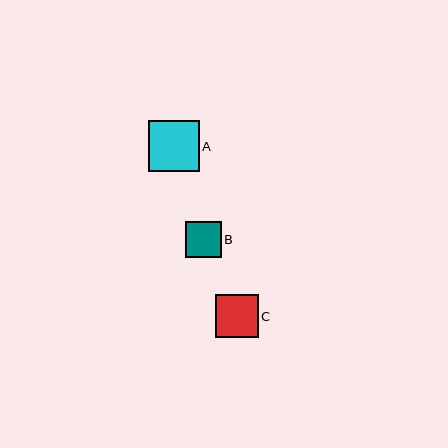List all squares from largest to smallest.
From largest to smallest: A, C, B.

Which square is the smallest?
Square B is the smallest with a size of approximately 36 pixels.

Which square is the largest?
Square A is the largest with a size of approximately 51 pixels.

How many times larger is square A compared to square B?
Square A is approximately 1.4 times the size of square B.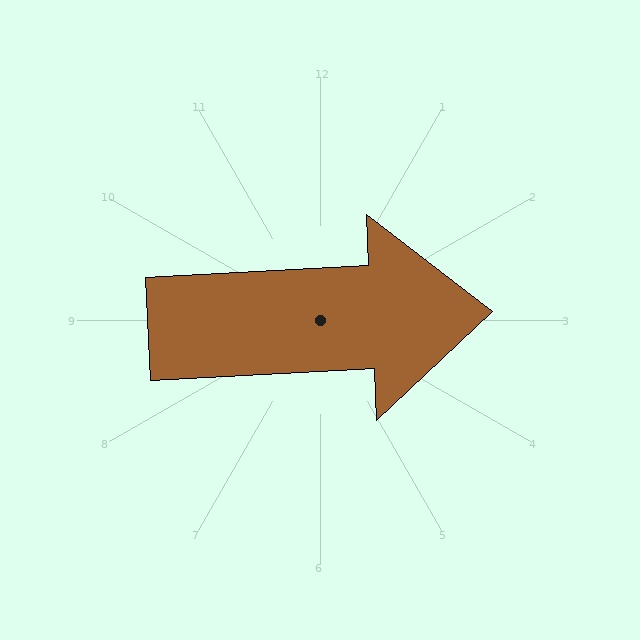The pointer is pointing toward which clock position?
Roughly 3 o'clock.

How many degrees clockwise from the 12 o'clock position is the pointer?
Approximately 87 degrees.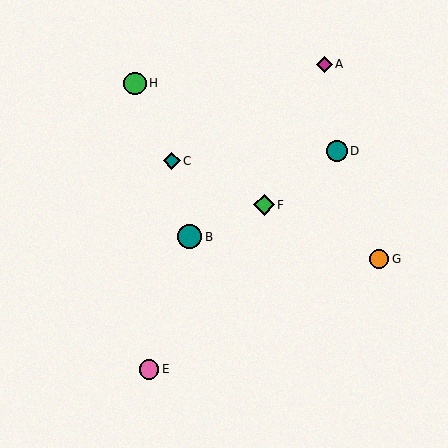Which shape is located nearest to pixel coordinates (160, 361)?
The pink circle (labeled E) at (149, 369) is nearest to that location.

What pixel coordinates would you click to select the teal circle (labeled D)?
Click at (337, 151) to select the teal circle D.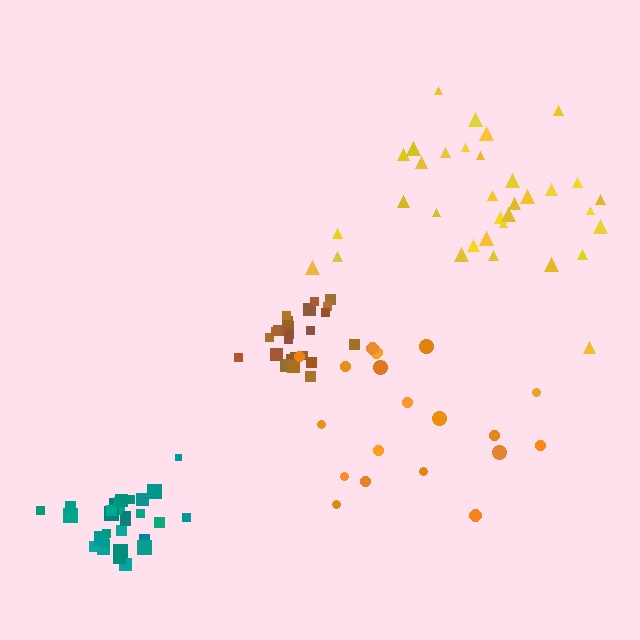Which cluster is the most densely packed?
Brown.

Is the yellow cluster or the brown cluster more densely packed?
Brown.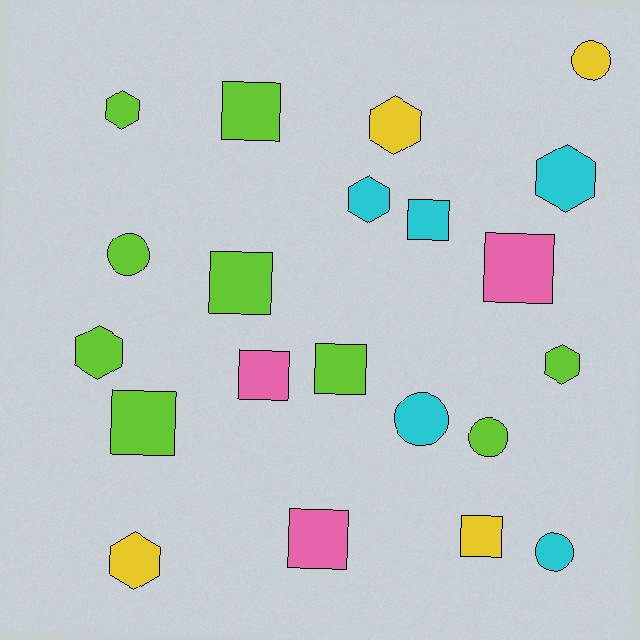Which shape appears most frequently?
Square, with 9 objects.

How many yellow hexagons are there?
There are 2 yellow hexagons.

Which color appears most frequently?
Lime, with 9 objects.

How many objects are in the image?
There are 21 objects.